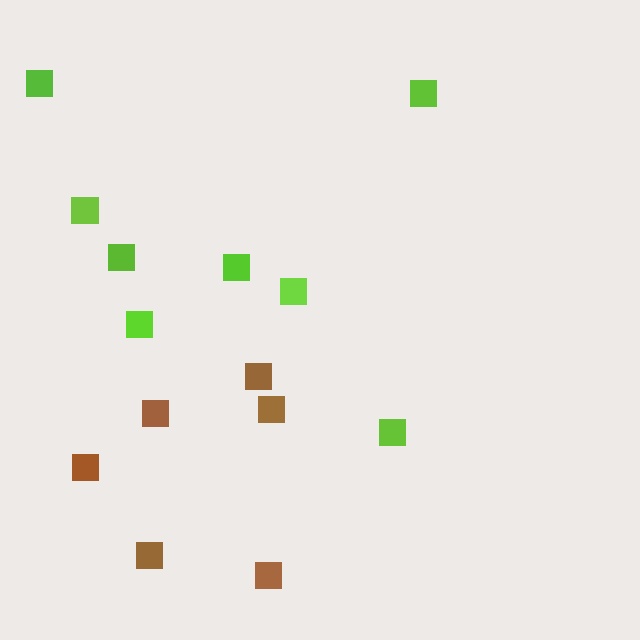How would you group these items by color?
There are 2 groups: one group of lime squares (8) and one group of brown squares (6).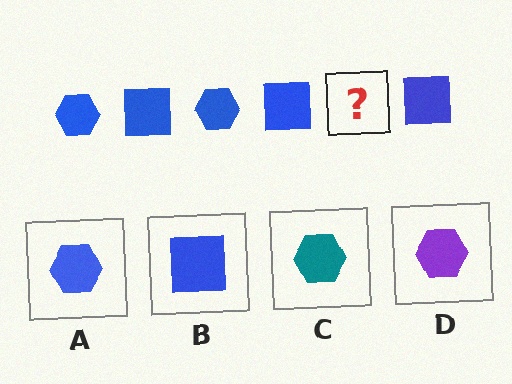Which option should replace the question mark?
Option A.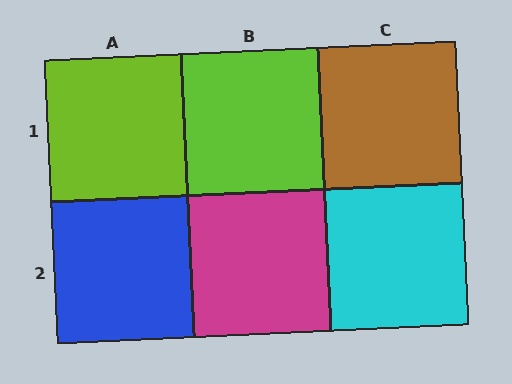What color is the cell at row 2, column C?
Cyan.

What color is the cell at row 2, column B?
Magenta.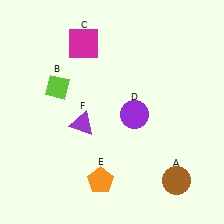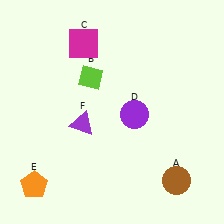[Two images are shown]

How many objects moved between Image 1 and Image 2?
2 objects moved between the two images.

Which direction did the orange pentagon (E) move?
The orange pentagon (E) moved left.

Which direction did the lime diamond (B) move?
The lime diamond (B) moved right.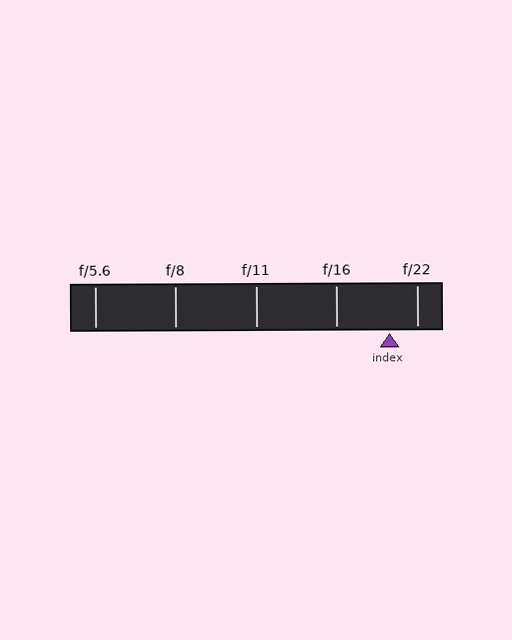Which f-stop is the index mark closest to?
The index mark is closest to f/22.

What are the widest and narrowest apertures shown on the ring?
The widest aperture shown is f/5.6 and the narrowest is f/22.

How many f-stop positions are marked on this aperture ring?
There are 5 f-stop positions marked.